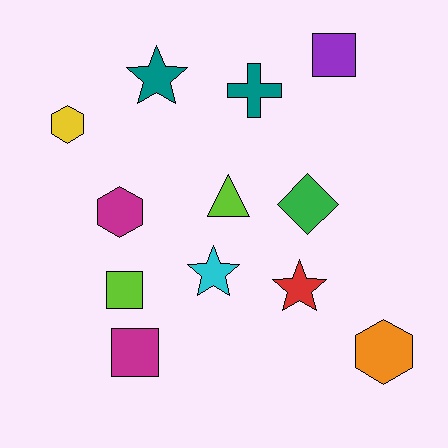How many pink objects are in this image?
There are no pink objects.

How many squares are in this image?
There are 3 squares.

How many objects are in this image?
There are 12 objects.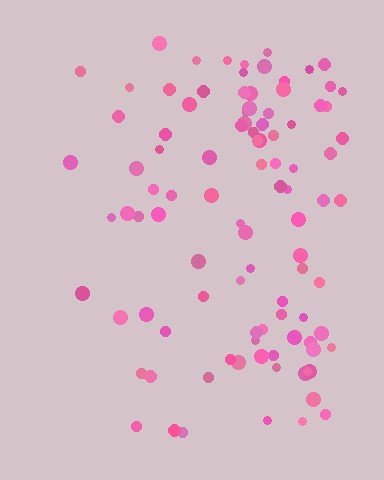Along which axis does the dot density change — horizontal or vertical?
Horizontal.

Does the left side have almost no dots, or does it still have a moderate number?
Still a moderate number, just noticeably fewer than the right.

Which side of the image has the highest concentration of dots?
The right.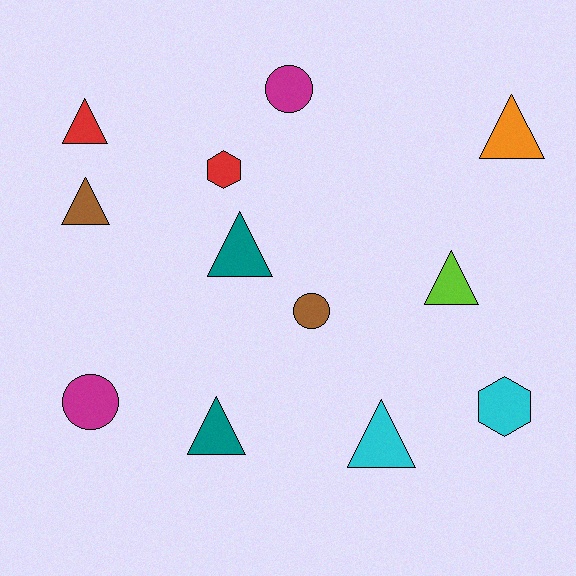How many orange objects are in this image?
There is 1 orange object.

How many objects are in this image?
There are 12 objects.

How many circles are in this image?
There are 3 circles.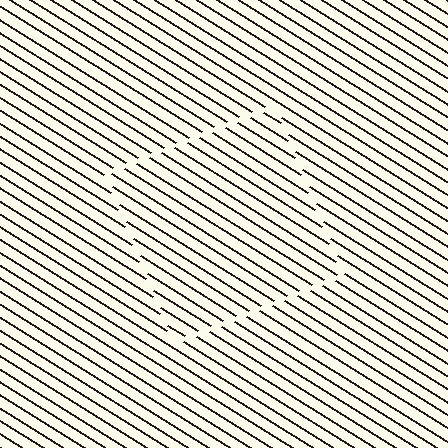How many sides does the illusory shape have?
4 sides — the line-ends trace a square.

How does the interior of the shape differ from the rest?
The interior of the shape contains the same grating, shifted by half a period — the contour is defined by the phase discontinuity where line-ends from the inner and outer gratings abut.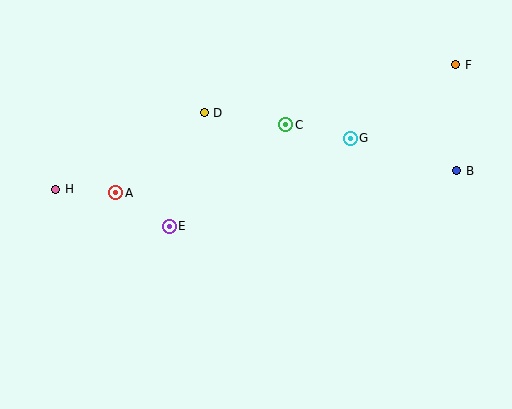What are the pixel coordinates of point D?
Point D is at (204, 113).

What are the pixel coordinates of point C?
Point C is at (286, 125).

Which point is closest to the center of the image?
Point C at (286, 125) is closest to the center.